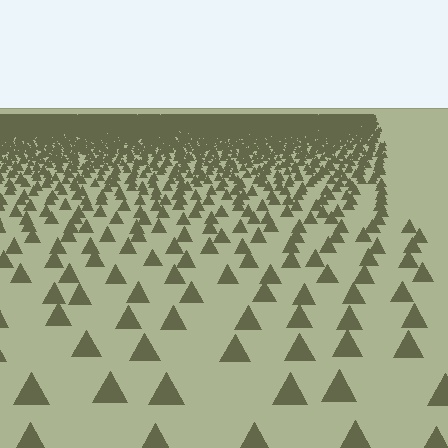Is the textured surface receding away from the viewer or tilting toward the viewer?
The surface is receding away from the viewer. Texture elements get smaller and denser toward the top.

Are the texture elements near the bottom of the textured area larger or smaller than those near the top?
Larger. Near the bottom, elements are closer to the viewer and appear at a bigger on-screen size.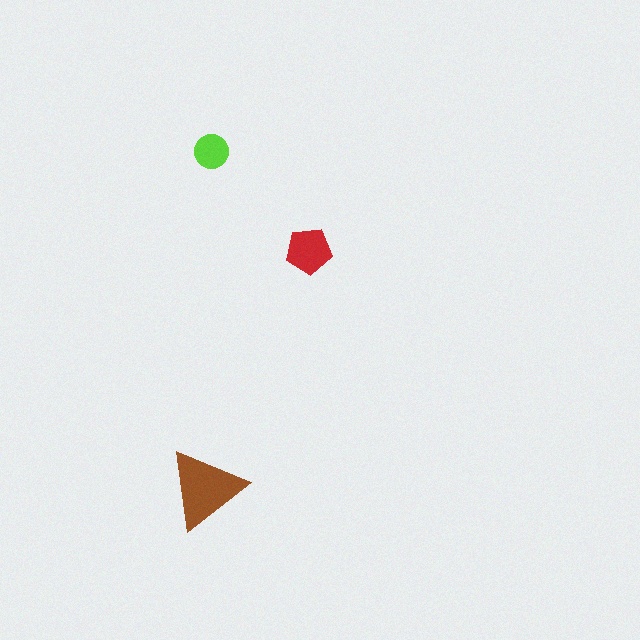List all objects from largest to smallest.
The brown triangle, the red pentagon, the lime circle.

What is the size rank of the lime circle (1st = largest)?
3rd.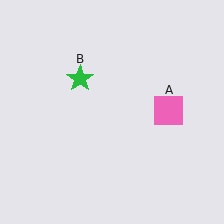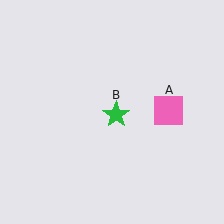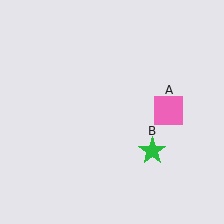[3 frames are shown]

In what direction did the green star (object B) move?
The green star (object B) moved down and to the right.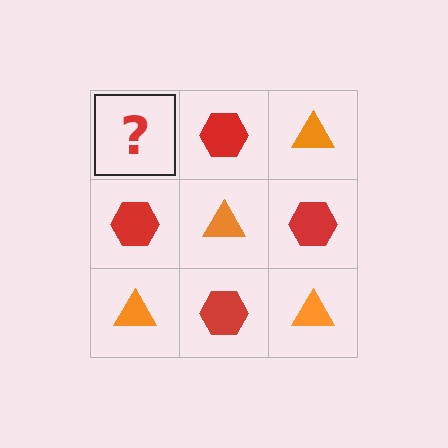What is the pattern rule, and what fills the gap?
The rule is that it alternates orange triangle and red hexagon in a checkerboard pattern. The gap should be filled with an orange triangle.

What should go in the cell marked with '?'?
The missing cell should contain an orange triangle.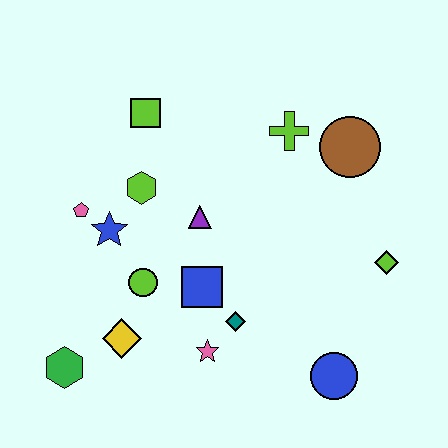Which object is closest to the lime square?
The lime hexagon is closest to the lime square.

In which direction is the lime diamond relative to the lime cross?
The lime diamond is below the lime cross.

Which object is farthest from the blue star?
The lime diamond is farthest from the blue star.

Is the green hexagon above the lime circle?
No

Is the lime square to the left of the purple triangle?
Yes